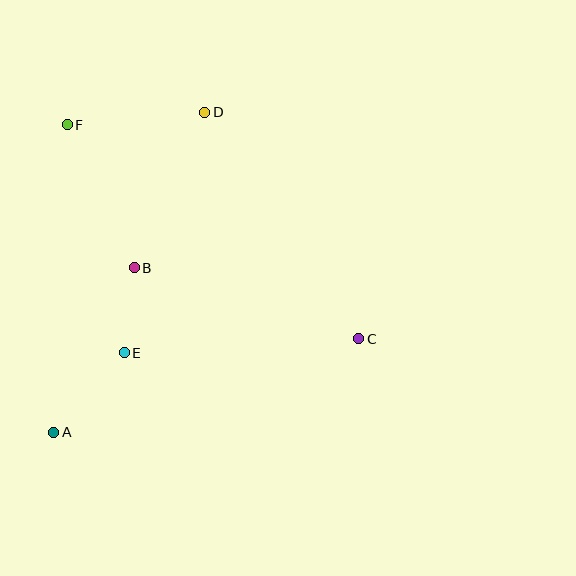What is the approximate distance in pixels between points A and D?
The distance between A and D is approximately 354 pixels.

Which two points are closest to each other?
Points B and E are closest to each other.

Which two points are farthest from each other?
Points C and F are farthest from each other.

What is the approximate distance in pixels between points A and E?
The distance between A and E is approximately 107 pixels.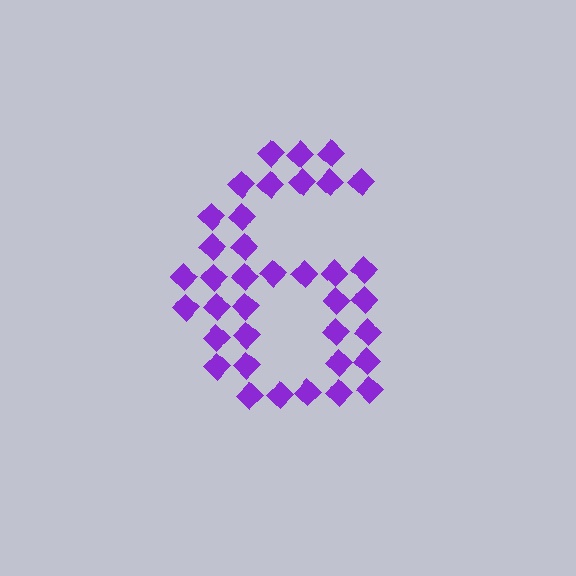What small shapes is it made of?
It is made of small diamonds.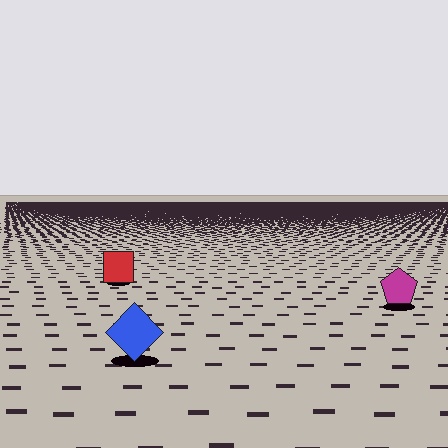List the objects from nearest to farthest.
From nearest to farthest: the blue diamond, the magenta pentagon, the red square.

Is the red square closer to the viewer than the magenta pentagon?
No. The magenta pentagon is closer — you can tell from the texture gradient: the ground texture is coarser near it.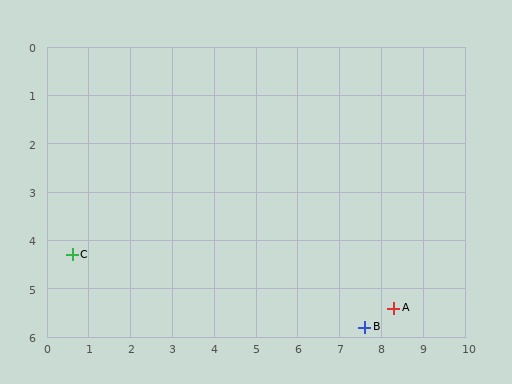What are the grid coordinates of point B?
Point B is at approximately (7.6, 5.8).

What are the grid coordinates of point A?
Point A is at approximately (8.3, 5.4).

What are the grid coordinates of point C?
Point C is at approximately (0.6, 4.3).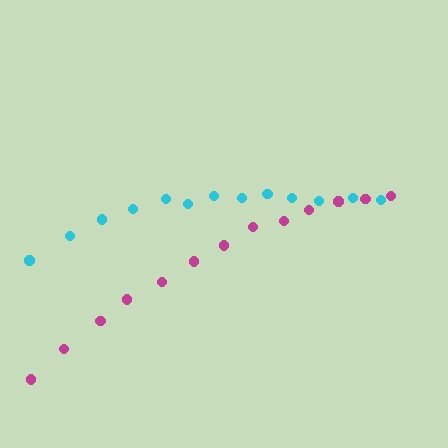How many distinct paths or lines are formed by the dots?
There are 2 distinct paths.